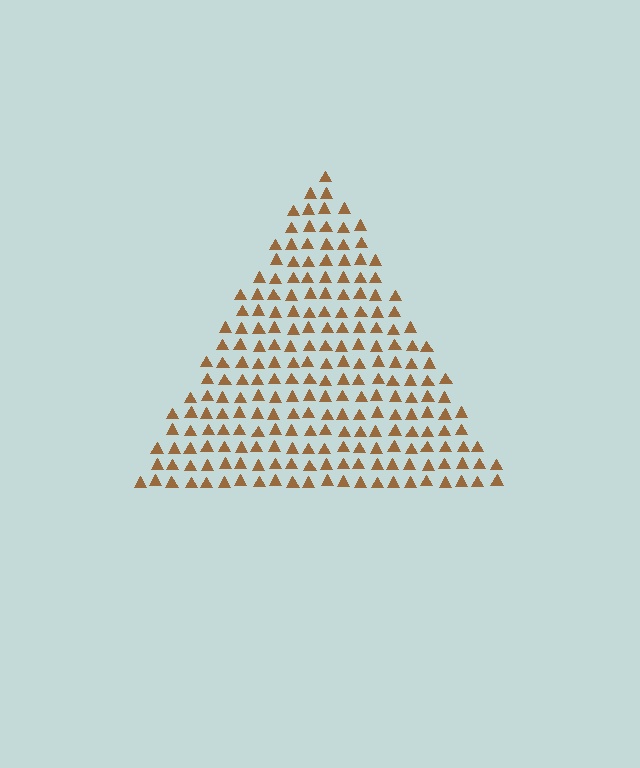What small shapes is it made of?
It is made of small triangles.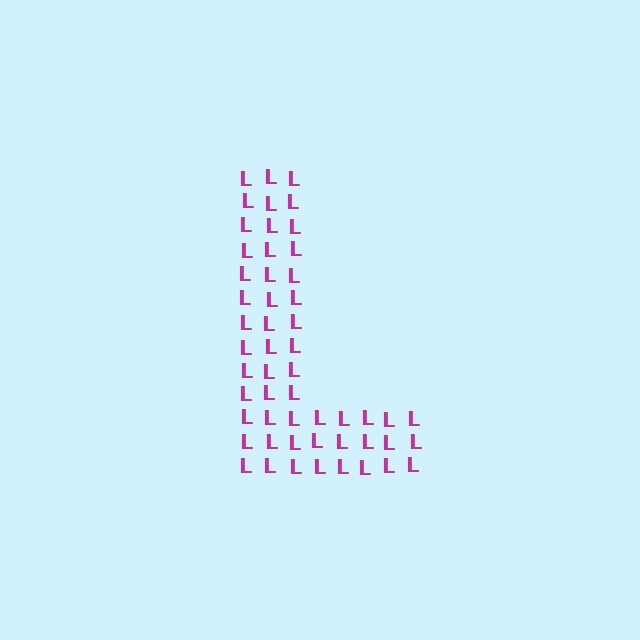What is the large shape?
The large shape is the letter L.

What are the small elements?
The small elements are letter L's.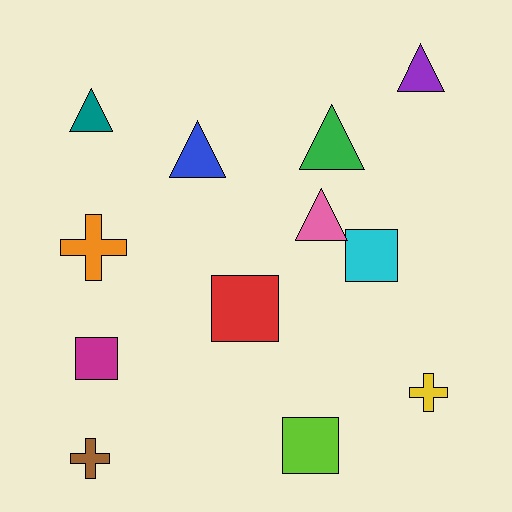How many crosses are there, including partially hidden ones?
There are 3 crosses.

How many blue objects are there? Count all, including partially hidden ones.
There is 1 blue object.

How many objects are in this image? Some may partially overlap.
There are 12 objects.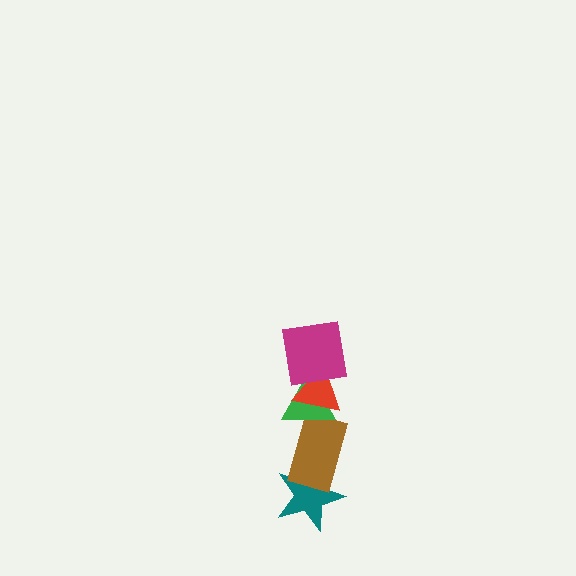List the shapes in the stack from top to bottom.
From top to bottom: the magenta square, the red triangle, the green triangle, the brown rectangle, the teal star.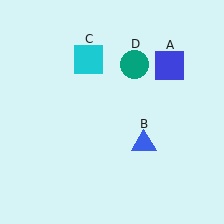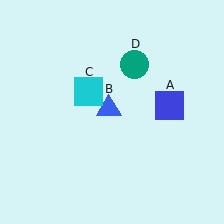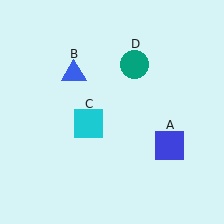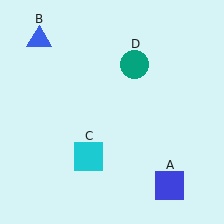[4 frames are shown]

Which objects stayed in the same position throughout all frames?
Teal circle (object D) remained stationary.